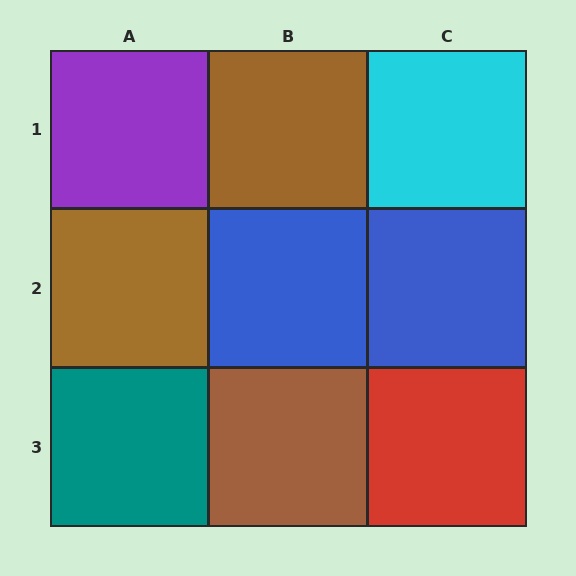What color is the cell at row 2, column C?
Blue.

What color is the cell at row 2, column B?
Blue.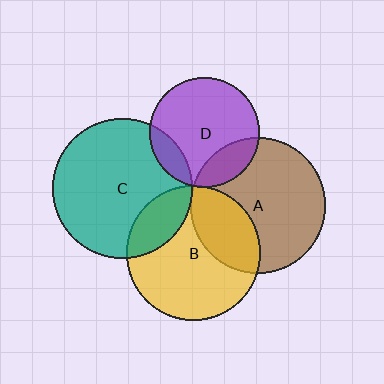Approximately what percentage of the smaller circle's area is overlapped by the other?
Approximately 15%.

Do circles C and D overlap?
Yes.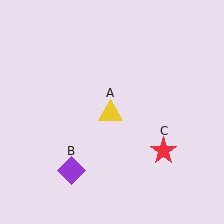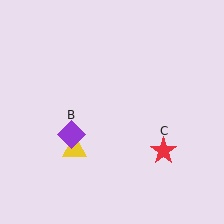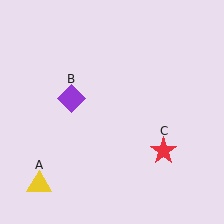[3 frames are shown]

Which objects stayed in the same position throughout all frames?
Red star (object C) remained stationary.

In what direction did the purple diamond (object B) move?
The purple diamond (object B) moved up.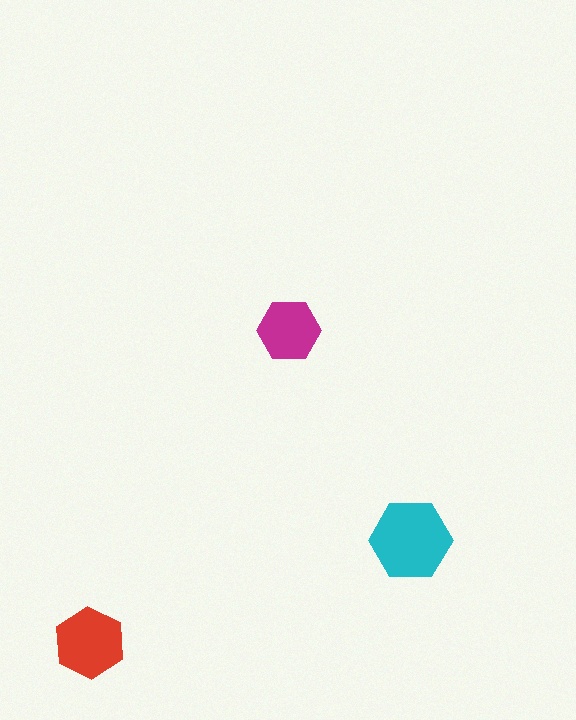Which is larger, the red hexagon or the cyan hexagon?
The cyan one.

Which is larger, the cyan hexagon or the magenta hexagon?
The cyan one.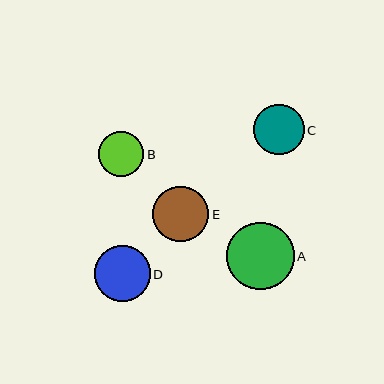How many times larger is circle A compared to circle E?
Circle A is approximately 1.2 times the size of circle E.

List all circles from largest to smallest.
From largest to smallest: A, D, E, C, B.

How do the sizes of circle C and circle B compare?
Circle C and circle B are approximately the same size.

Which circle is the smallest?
Circle B is the smallest with a size of approximately 46 pixels.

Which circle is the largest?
Circle A is the largest with a size of approximately 68 pixels.